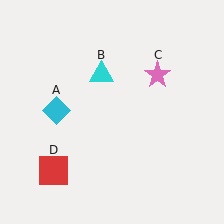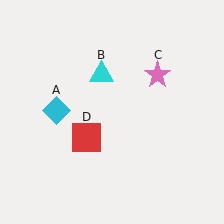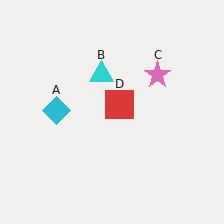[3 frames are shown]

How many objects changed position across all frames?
1 object changed position: red square (object D).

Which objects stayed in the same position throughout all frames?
Cyan diamond (object A) and cyan triangle (object B) and pink star (object C) remained stationary.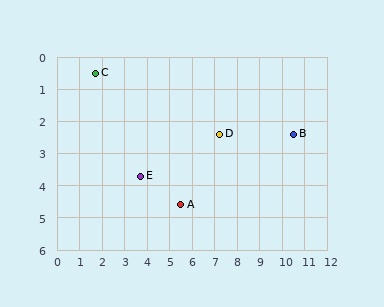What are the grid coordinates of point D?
Point D is at approximately (7.2, 2.4).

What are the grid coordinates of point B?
Point B is at approximately (10.5, 2.4).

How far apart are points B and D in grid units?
Points B and D are about 3.3 grid units apart.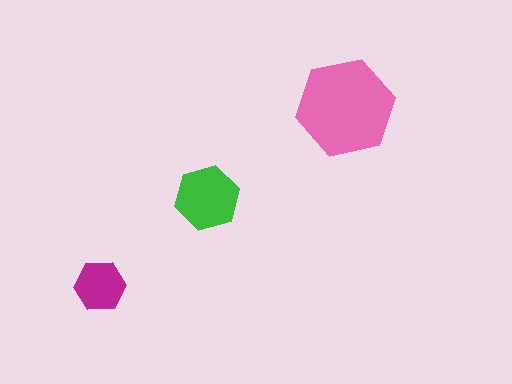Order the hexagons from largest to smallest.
the pink one, the green one, the magenta one.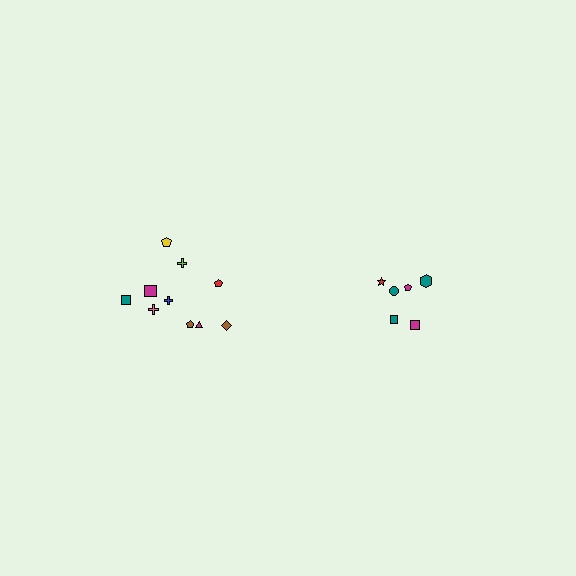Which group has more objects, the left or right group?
The left group.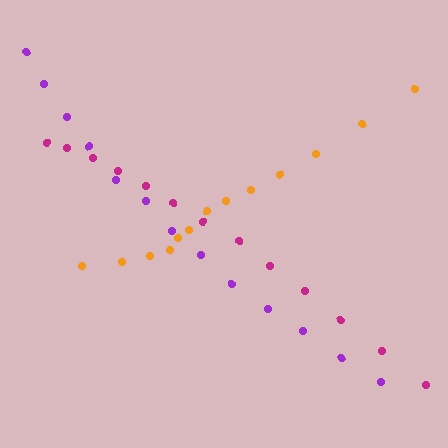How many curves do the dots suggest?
There are 3 distinct paths.